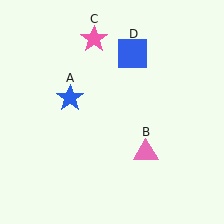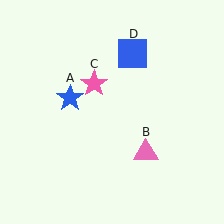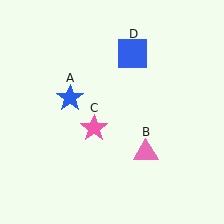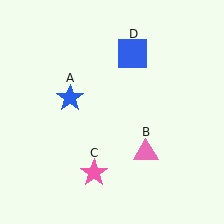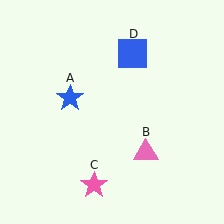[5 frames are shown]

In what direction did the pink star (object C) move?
The pink star (object C) moved down.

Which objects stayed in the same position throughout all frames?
Blue star (object A) and pink triangle (object B) and blue square (object D) remained stationary.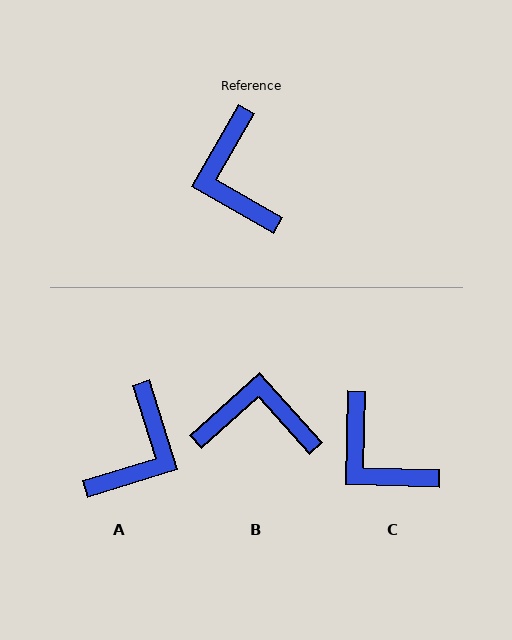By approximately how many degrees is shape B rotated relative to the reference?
Approximately 108 degrees clockwise.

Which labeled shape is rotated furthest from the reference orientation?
A, about 137 degrees away.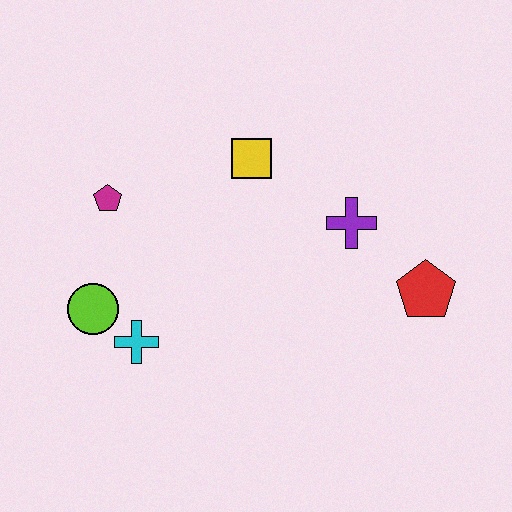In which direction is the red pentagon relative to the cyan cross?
The red pentagon is to the right of the cyan cross.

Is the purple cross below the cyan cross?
No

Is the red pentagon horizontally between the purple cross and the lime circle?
No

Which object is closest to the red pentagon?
The purple cross is closest to the red pentagon.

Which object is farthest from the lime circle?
The red pentagon is farthest from the lime circle.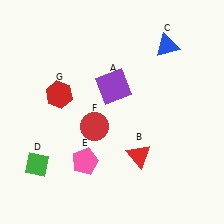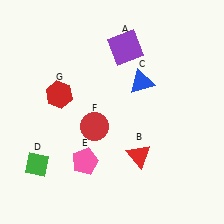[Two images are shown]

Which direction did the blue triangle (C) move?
The blue triangle (C) moved down.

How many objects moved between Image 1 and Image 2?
2 objects moved between the two images.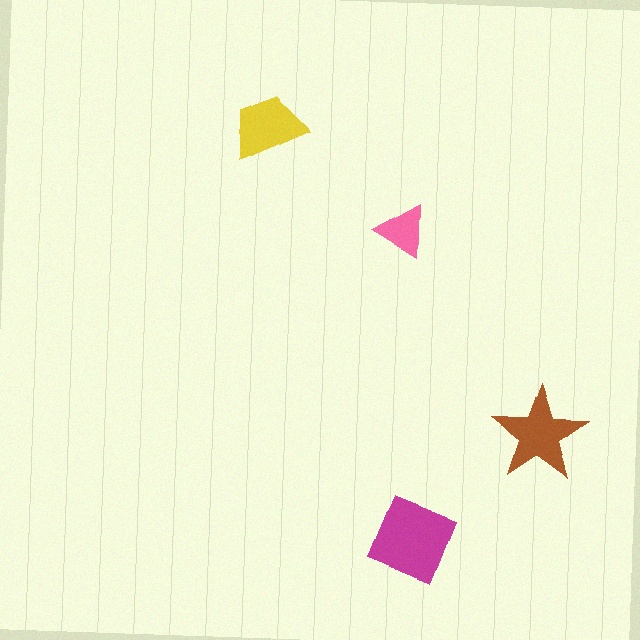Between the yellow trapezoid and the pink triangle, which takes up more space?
The yellow trapezoid.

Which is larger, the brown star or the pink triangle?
The brown star.